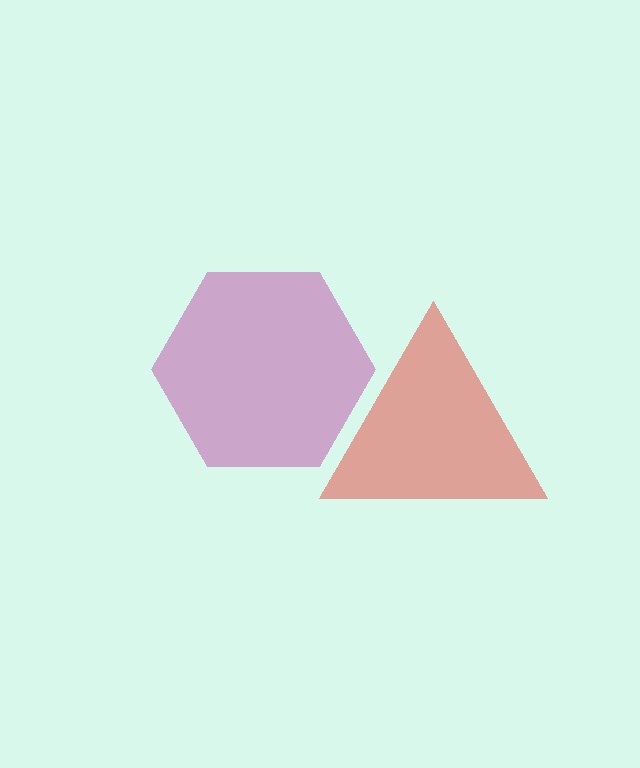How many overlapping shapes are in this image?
There are 2 overlapping shapes in the image.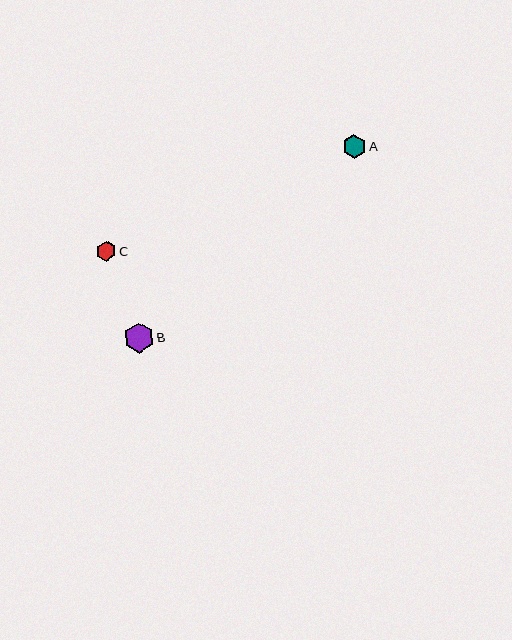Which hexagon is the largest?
Hexagon B is the largest with a size of approximately 30 pixels.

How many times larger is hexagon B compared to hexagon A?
Hexagon B is approximately 1.3 times the size of hexagon A.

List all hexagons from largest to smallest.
From largest to smallest: B, A, C.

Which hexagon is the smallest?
Hexagon C is the smallest with a size of approximately 20 pixels.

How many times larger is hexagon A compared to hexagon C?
Hexagon A is approximately 1.2 times the size of hexagon C.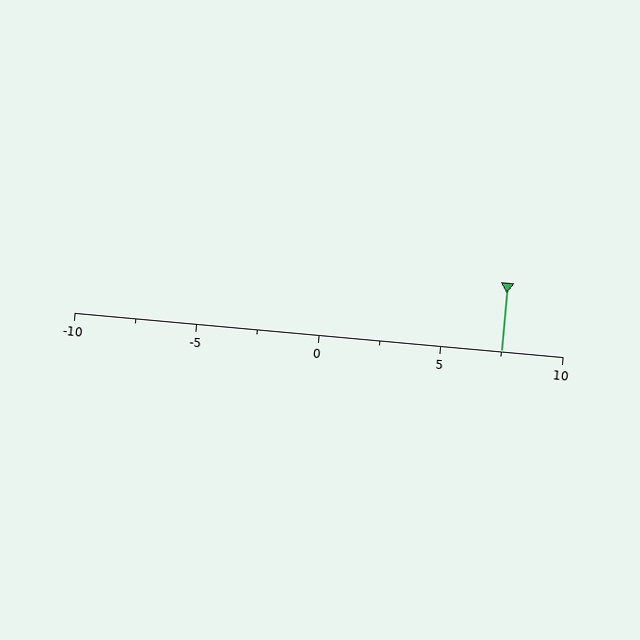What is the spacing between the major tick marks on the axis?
The major ticks are spaced 5 apart.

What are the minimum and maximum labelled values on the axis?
The axis runs from -10 to 10.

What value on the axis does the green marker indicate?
The marker indicates approximately 7.5.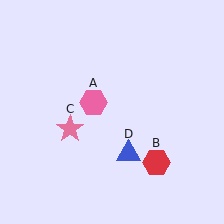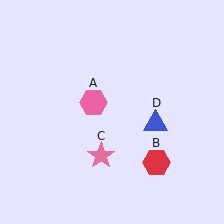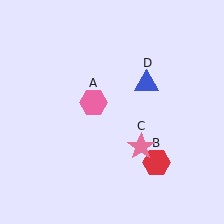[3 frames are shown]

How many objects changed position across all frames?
2 objects changed position: pink star (object C), blue triangle (object D).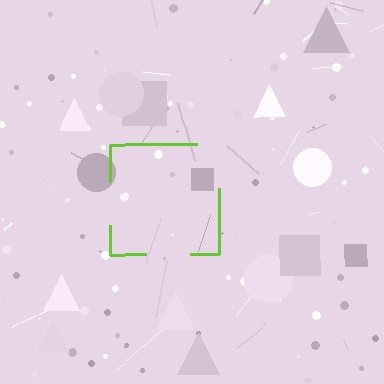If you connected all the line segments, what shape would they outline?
They would outline a square.